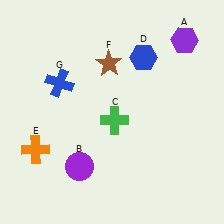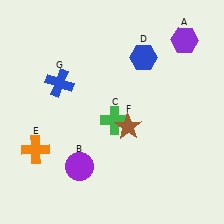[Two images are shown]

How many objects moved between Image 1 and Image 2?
1 object moved between the two images.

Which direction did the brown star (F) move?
The brown star (F) moved down.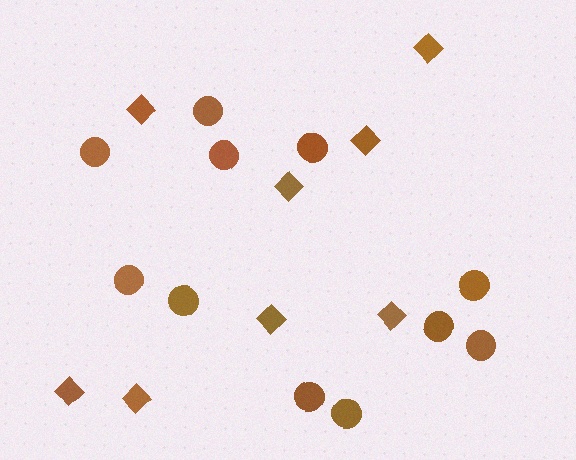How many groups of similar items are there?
There are 2 groups: one group of circles (11) and one group of diamonds (8).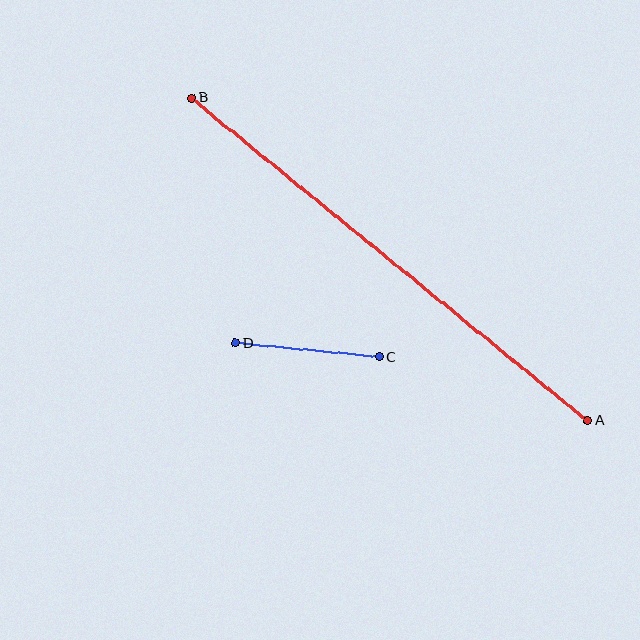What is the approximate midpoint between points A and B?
The midpoint is at approximately (389, 259) pixels.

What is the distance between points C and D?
The distance is approximately 145 pixels.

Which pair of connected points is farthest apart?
Points A and B are farthest apart.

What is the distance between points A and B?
The distance is approximately 511 pixels.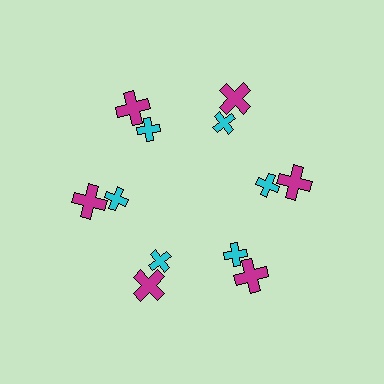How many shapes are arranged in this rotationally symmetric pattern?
There are 12 shapes, arranged in 6 groups of 2.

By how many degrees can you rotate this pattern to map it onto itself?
The pattern maps onto itself every 60 degrees of rotation.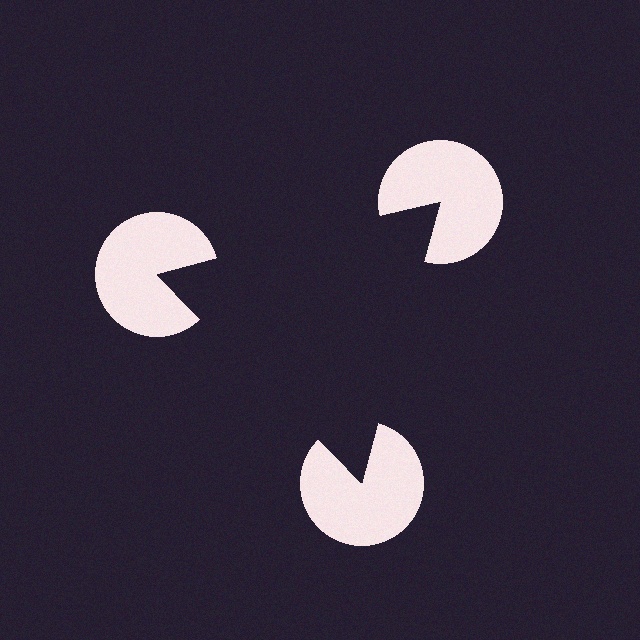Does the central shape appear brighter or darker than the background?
It typically appears slightly darker than the background, even though no actual brightness change is drawn.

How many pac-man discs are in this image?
There are 3 — one at each vertex of the illusory triangle.